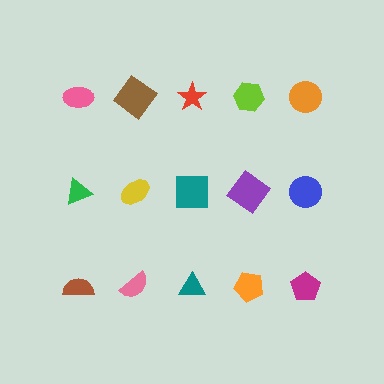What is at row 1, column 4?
A lime hexagon.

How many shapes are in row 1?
5 shapes.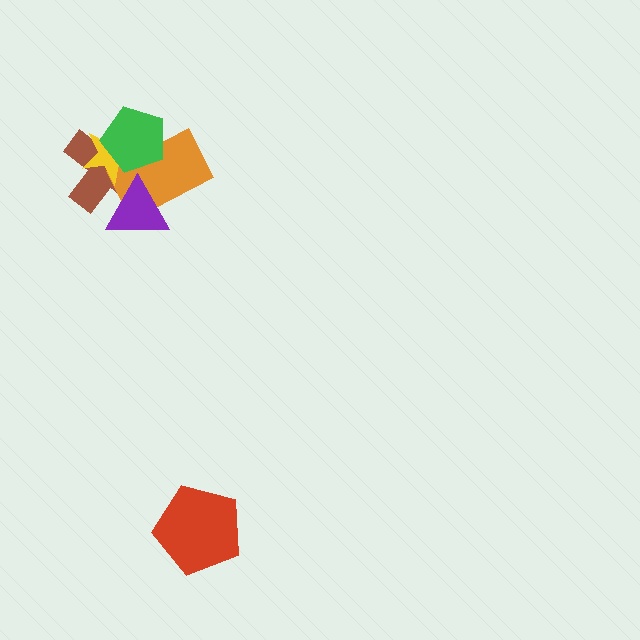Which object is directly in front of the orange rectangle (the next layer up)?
The yellow star is directly in front of the orange rectangle.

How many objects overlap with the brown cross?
4 objects overlap with the brown cross.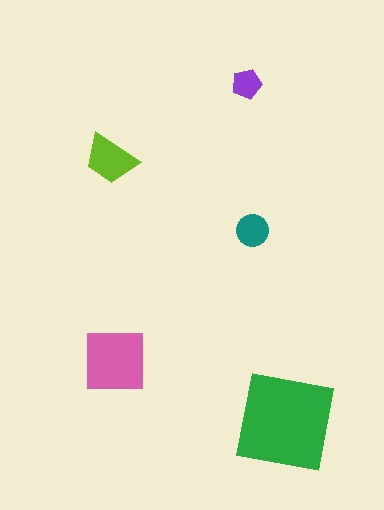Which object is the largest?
The green square.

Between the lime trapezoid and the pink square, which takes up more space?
The pink square.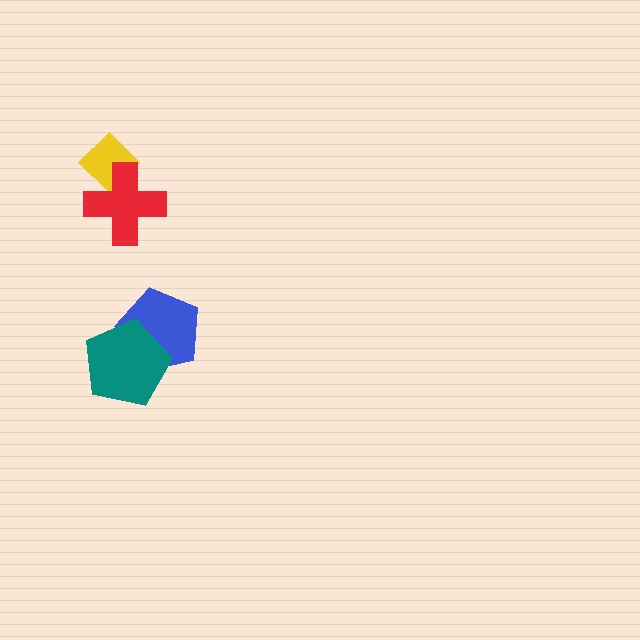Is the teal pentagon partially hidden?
No, no other shape covers it.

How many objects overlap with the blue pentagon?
1 object overlaps with the blue pentagon.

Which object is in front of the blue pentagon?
The teal pentagon is in front of the blue pentagon.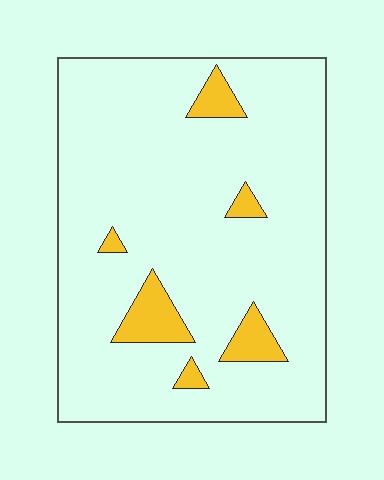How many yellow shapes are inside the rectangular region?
6.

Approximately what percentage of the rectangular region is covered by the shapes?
Approximately 10%.